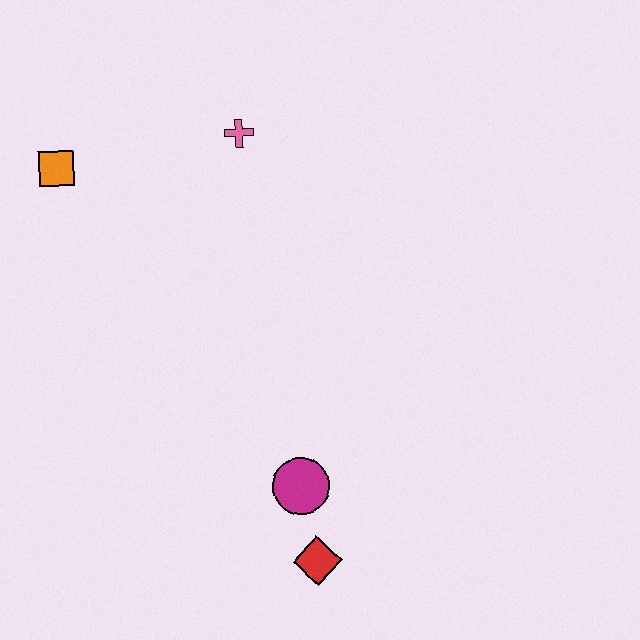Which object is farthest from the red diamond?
The orange square is farthest from the red diamond.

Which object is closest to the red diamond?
The magenta circle is closest to the red diamond.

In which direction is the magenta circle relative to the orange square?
The magenta circle is below the orange square.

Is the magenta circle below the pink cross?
Yes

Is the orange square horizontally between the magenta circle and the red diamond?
No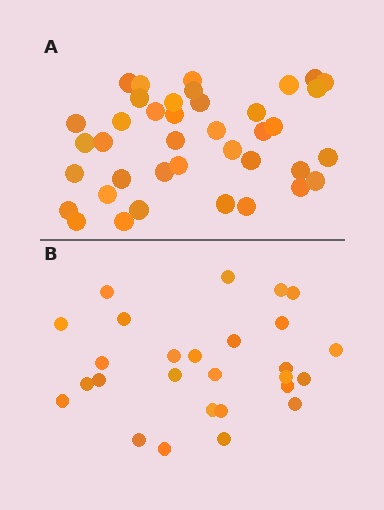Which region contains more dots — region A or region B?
Region A (the top region) has more dots.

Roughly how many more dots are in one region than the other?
Region A has roughly 12 or so more dots than region B.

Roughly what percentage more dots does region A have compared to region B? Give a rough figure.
About 45% more.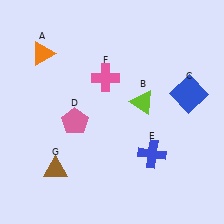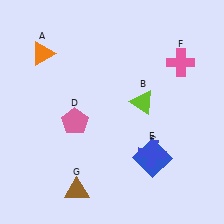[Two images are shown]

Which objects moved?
The objects that moved are: the blue square (C), the pink cross (F), the brown triangle (G).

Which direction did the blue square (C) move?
The blue square (C) moved down.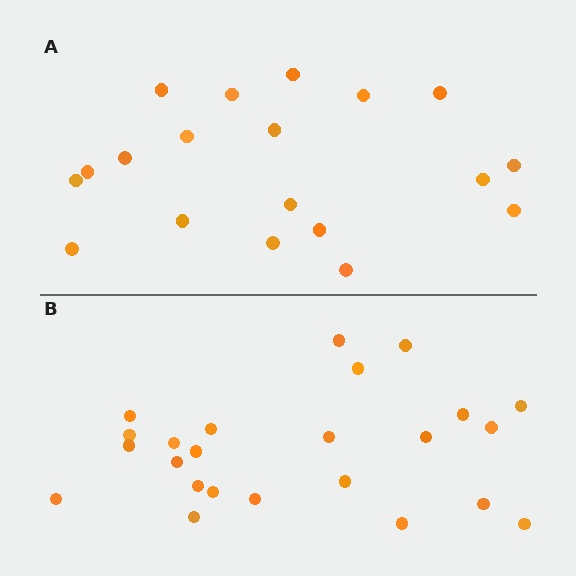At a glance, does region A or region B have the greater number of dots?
Region B (the bottom region) has more dots.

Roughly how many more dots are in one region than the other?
Region B has about 5 more dots than region A.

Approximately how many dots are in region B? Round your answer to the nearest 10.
About 20 dots. (The exact count is 24, which rounds to 20.)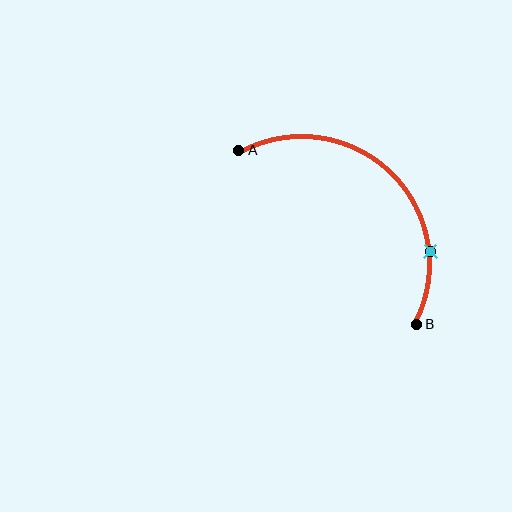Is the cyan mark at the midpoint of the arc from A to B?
No. The cyan mark lies on the arc but is closer to endpoint B. The arc midpoint would be at the point on the curve equidistant along the arc from both A and B.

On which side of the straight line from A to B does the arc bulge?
The arc bulges above and to the right of the straight line connecting A and B.